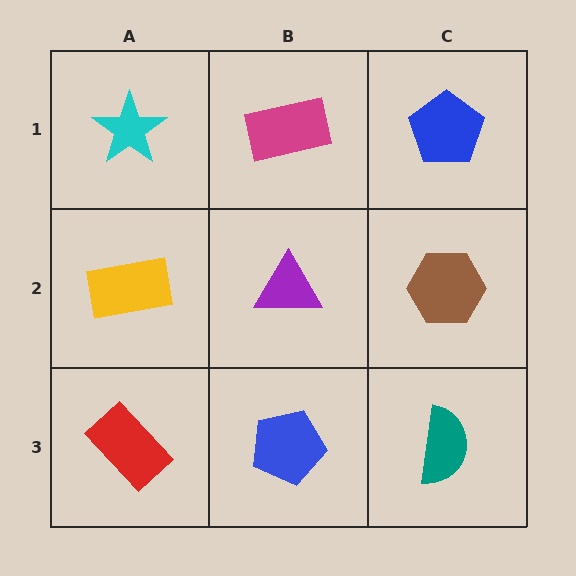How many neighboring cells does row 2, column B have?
4.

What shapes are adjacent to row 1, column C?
A brown hexagon (row 2, column C), a magenta rectangle (row 1, column B).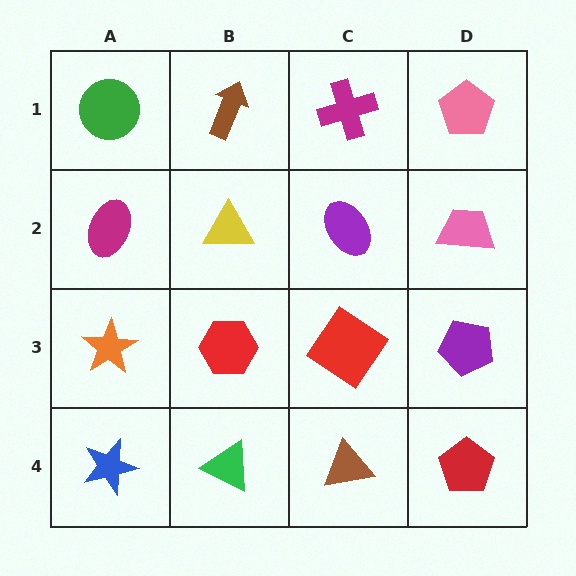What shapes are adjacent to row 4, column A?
An orange star (row 3, column A), a green triangle (row 4, column B).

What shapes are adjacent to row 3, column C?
A purple ellipse (row 2, column C), a brown triangle (row 4, column C), a red hexagon (row 3, column B), a purple pentagon (row 3, column D).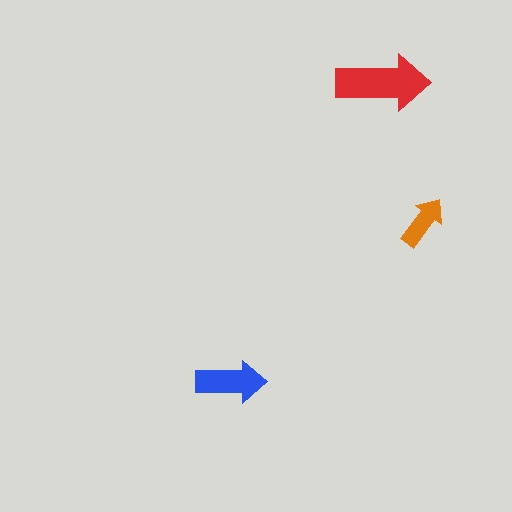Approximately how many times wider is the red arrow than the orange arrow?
About 2 times wider.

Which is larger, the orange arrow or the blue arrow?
The blue one.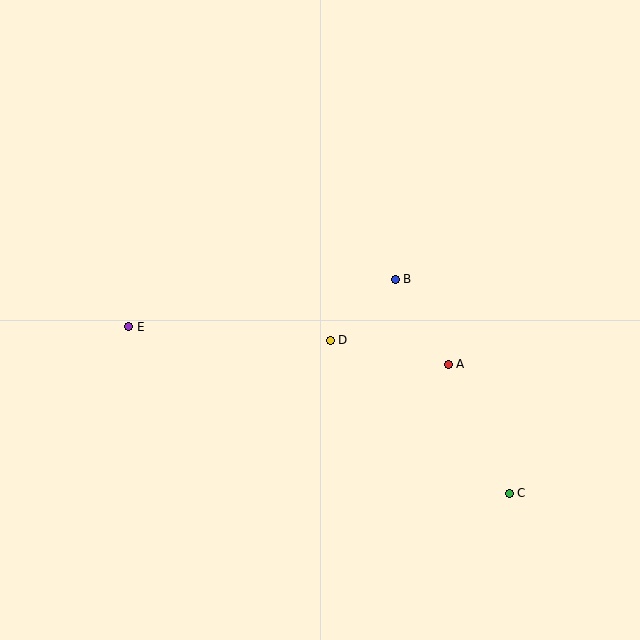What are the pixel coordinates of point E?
Point E is at (129, 327).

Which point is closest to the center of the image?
Point D at (330, 340) is closest to the center.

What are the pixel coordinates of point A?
Point A is at (448, 364).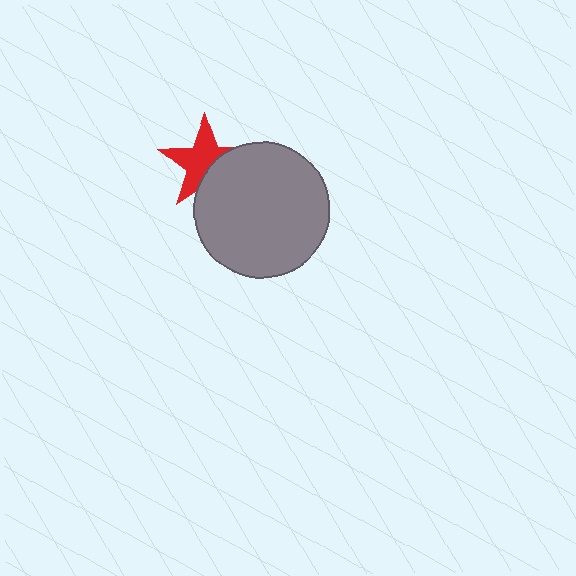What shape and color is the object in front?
The object in front is a gray circle.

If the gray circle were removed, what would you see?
You would see the complete red star.